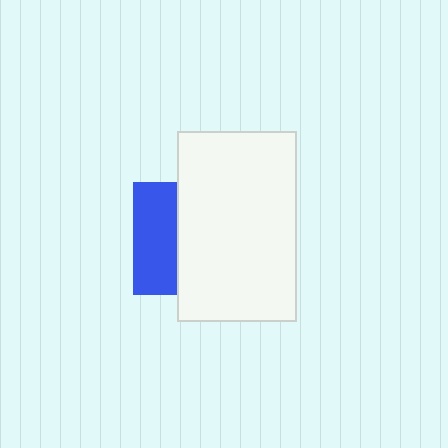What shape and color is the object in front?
The object in front is a white rectangle.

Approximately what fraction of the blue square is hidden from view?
Roughly 61% of the blue square is hidden behind the white rectangle.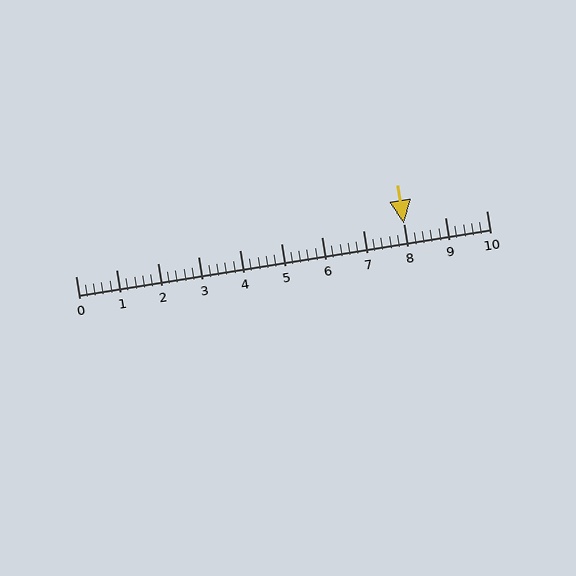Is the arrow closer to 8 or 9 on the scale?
The arrow is closer to 8.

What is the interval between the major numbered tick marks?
The major tick marks are spaced 1 units apart.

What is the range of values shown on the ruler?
The ruler shows values from 0 to 10.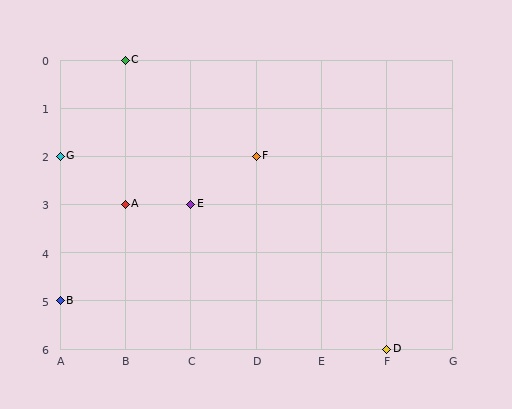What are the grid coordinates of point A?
Point A is at grid coordinates (B, 3).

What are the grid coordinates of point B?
Point B is at grid coordinates (A, 5).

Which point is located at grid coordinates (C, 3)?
Point E is at (C, 3).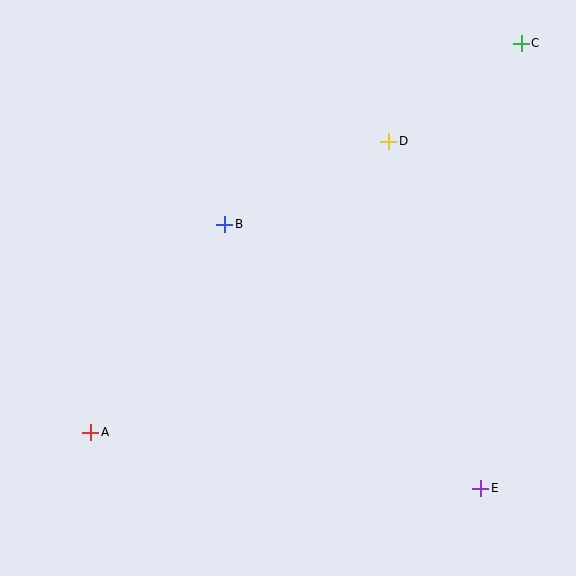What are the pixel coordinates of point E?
Point E is at (481, 488).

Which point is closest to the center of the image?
Point B at (225, 224) is closest to the center.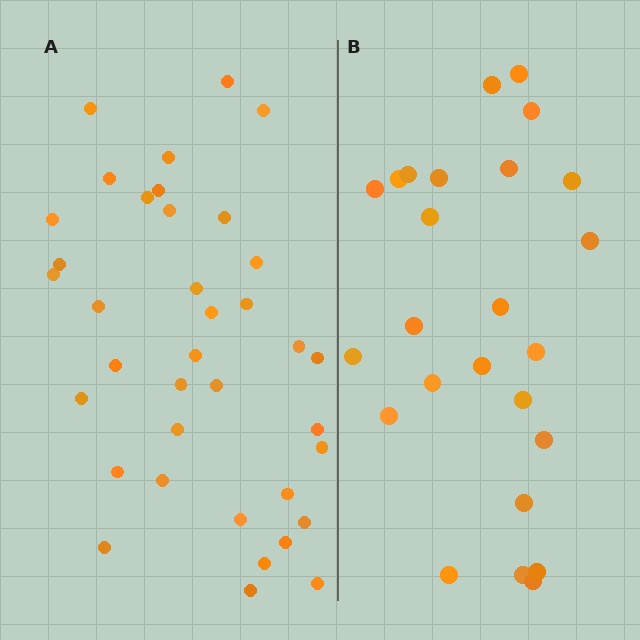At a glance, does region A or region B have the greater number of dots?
Region A (the left region) has more dots.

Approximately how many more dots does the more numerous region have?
Region A has roughly 12 or so more dots than region B.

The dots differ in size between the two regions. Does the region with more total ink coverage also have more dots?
No. Region B has more total ink coverage because its dots are larger, but region A actually contains more individual dots. Total area can be misleading — the number of items is what matters here.